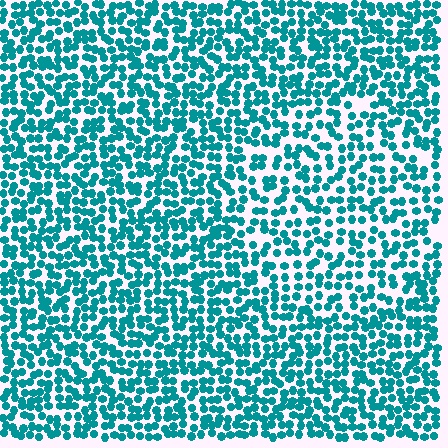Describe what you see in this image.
The image contains small teal elements arranged at two different densities. A circle-shaped region is visible where the elements are less densely packed than the surrounding area.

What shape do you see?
I see a circle.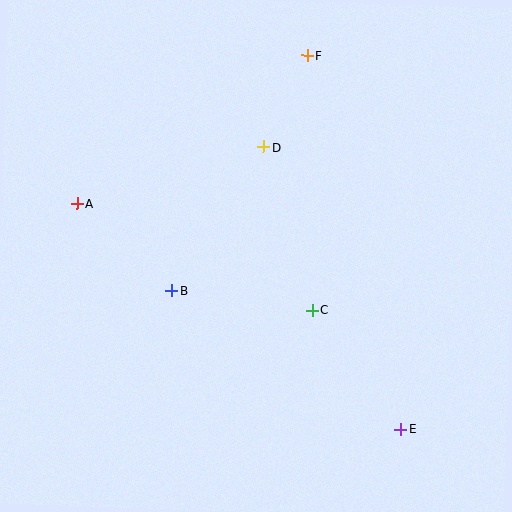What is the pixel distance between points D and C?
The distance between D and C is 171 pixels.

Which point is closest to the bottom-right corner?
Point E is closest to the bottom-right corner.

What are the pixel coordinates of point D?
Point D is at (263, 147).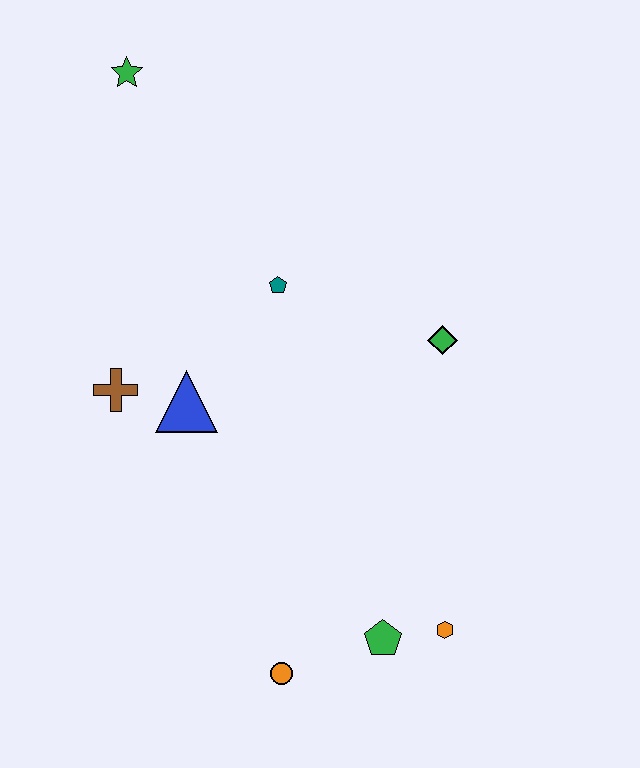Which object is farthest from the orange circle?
The green star is farthest from the orange circle.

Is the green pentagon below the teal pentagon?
Yes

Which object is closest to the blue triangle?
The brown cross is closest to the blue triangle.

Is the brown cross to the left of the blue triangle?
Yes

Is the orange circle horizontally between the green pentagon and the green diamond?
No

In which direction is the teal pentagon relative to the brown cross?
The teal pentagon is to the right of the brown cross.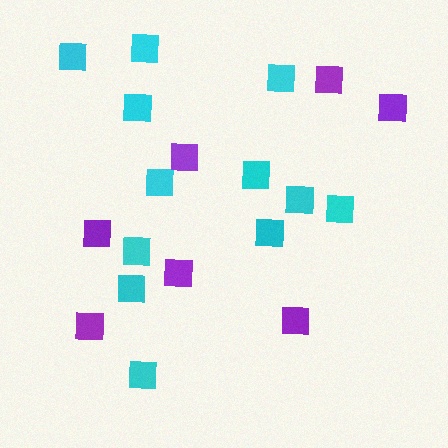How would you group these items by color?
There are 2 groups: one group of cyan squares (12) and one group of purple squares (7).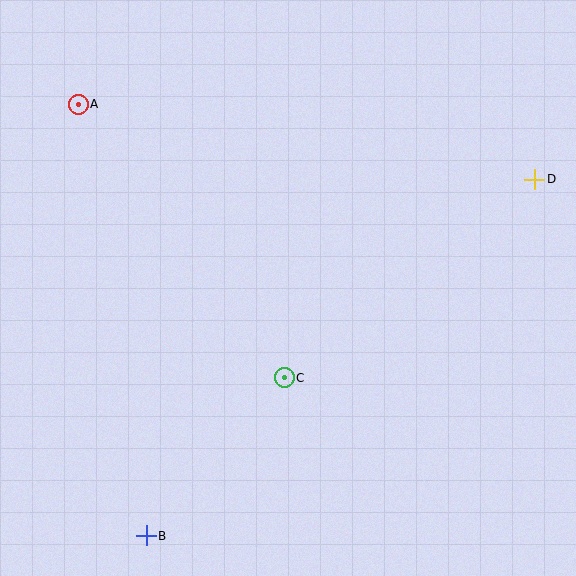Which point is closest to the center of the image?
Point C at (284, 378) is closest to the center.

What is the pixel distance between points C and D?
The distance between C and D is 320 pixels.